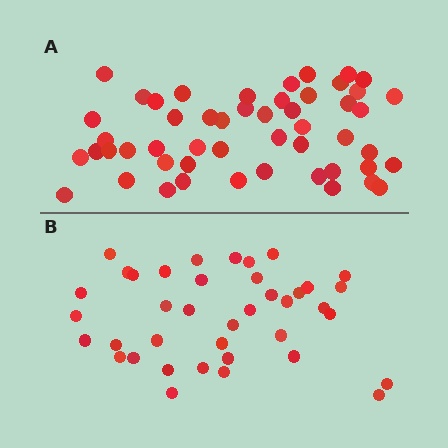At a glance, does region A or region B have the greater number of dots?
Region A (the top region) has more dots.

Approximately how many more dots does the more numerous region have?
Region A has roughly 12 or so more dots than region B.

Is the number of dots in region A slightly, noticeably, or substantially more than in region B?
Region A has noticeably more, but not dramatically so. The ratio is roughly 1.3 to 1.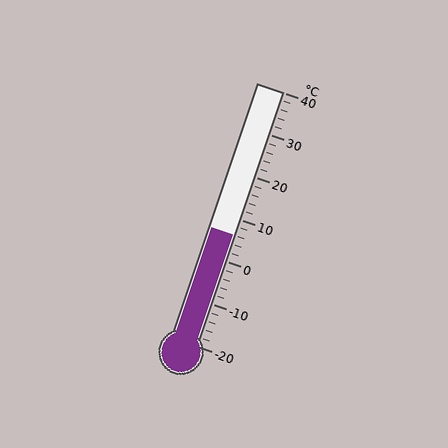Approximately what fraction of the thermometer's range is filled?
The thermometer is filled to approximately 45% of its range.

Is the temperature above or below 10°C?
The temperature is below 10°C.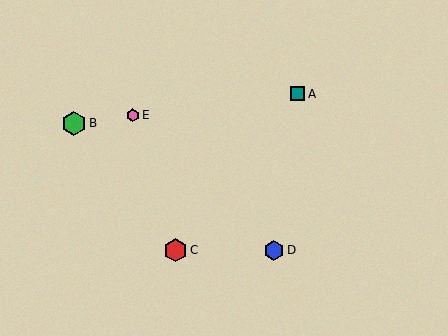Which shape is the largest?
The red hexagon (labeled C) is the largest.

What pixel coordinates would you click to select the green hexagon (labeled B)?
Click at (74, 123) to select the green hexagon B.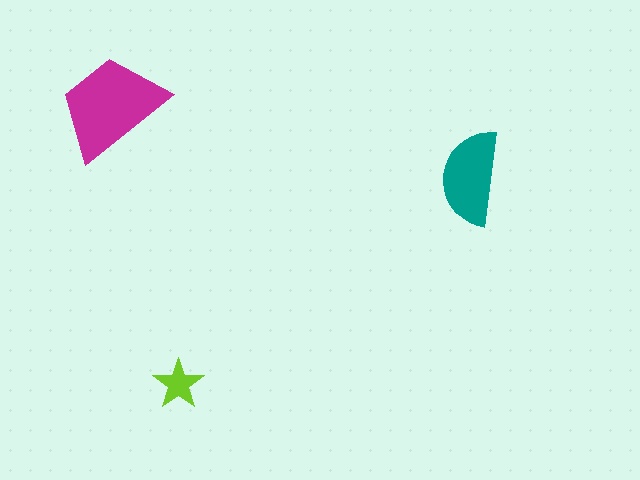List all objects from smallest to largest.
The lime star, the teal semicircle, the magenta trapezoid.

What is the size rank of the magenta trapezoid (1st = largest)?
1st.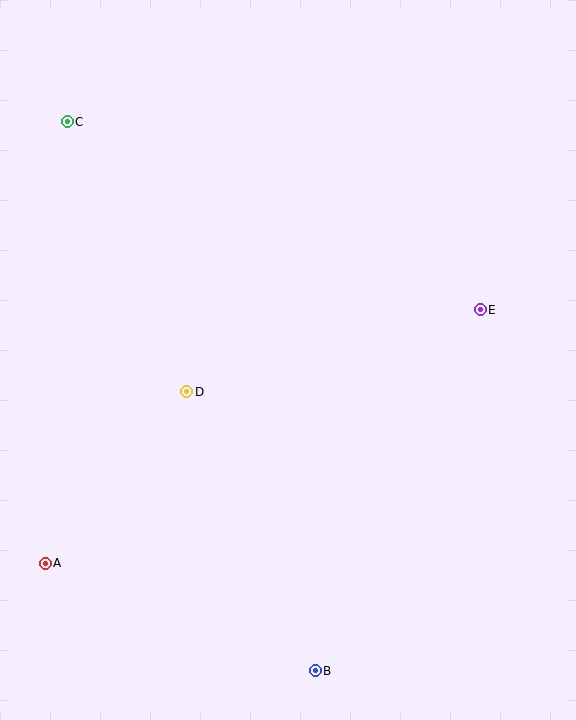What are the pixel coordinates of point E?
Point E is at (480, 310).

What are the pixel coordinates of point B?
Point B is at (315, 671).